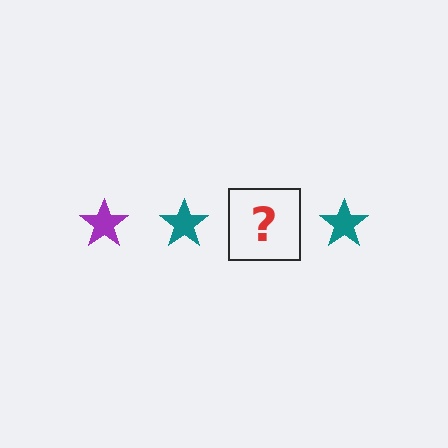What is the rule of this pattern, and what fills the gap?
The rule is that the pattern cycles through purple, teal stars. The gap should be filled with a purple star.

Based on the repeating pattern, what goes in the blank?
The blank should be a purple star.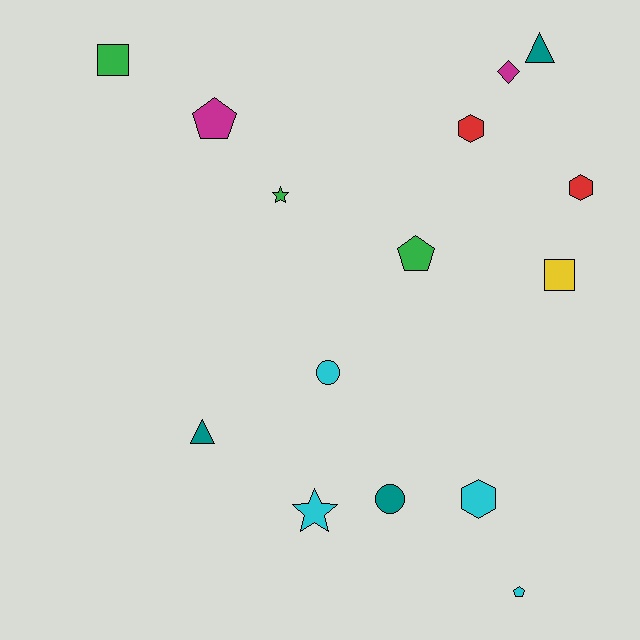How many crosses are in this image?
There are no crosses.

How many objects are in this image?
There are 15 objects.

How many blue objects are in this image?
There are no blue objects.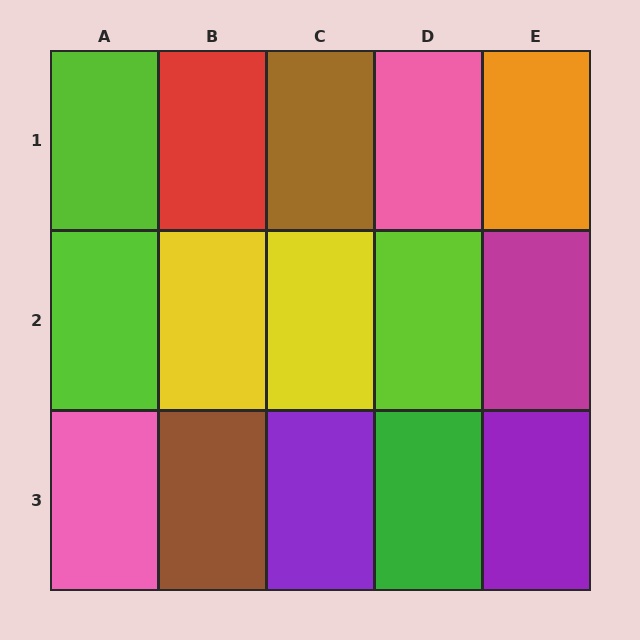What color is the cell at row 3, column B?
Brown.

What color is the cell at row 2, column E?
Magenta.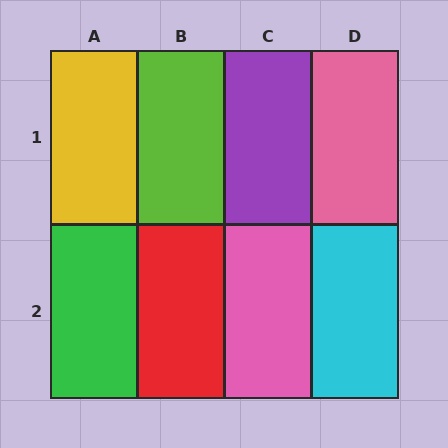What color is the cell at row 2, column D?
Cyan.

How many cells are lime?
1 cell is lime.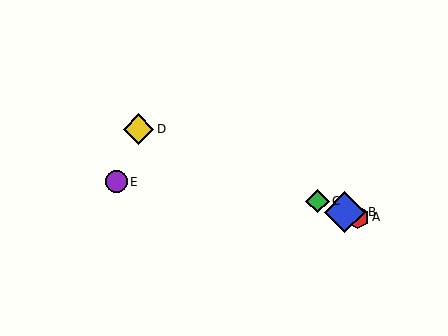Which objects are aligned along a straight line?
Objects A, B, C, D are aligned along a straight line.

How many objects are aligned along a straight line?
4 objects (A, B, C, D) are aligned along a straight line.